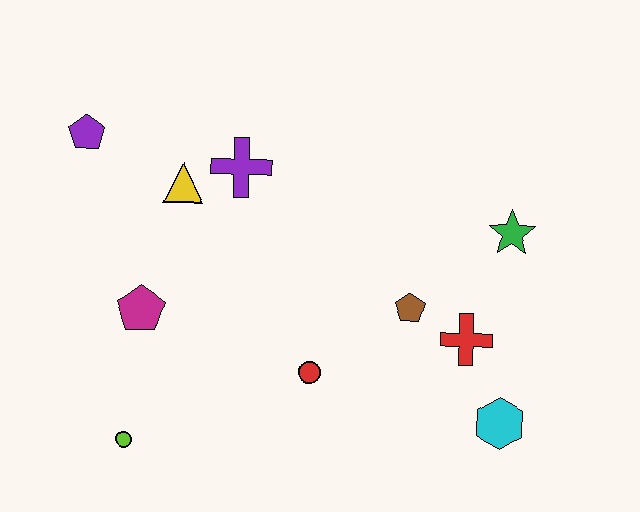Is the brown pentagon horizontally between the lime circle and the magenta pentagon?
No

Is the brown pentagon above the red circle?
Yes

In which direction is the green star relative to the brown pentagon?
The green star is to the right of the brown pentagon.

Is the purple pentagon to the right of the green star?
No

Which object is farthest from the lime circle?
The green star is farthest from the lime circle.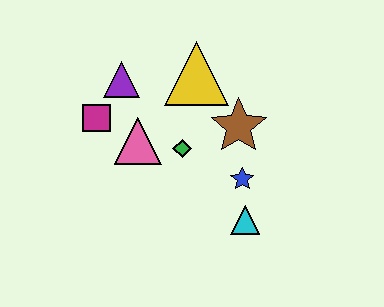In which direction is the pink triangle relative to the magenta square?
The pink triangle is to the right of the magenta square.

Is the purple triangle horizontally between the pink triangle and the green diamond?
No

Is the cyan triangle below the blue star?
Yes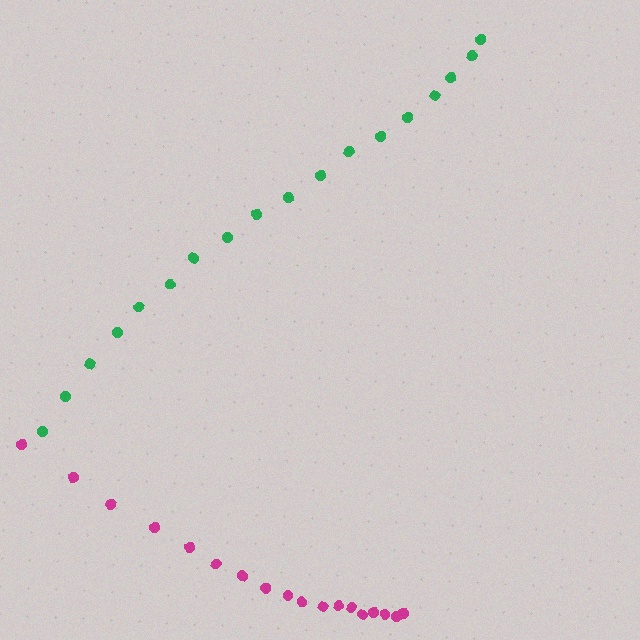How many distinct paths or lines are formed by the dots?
There are 2 distinct paths.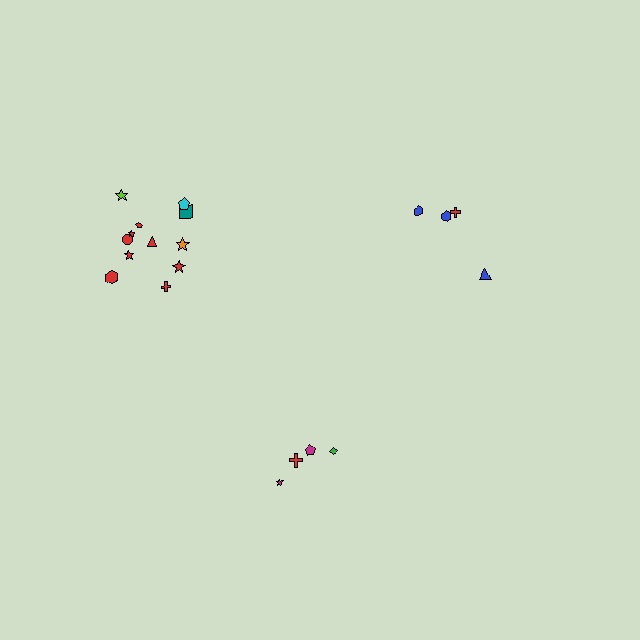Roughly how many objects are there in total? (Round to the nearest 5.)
Roughly 20 objects in total.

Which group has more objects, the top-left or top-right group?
The top-left group.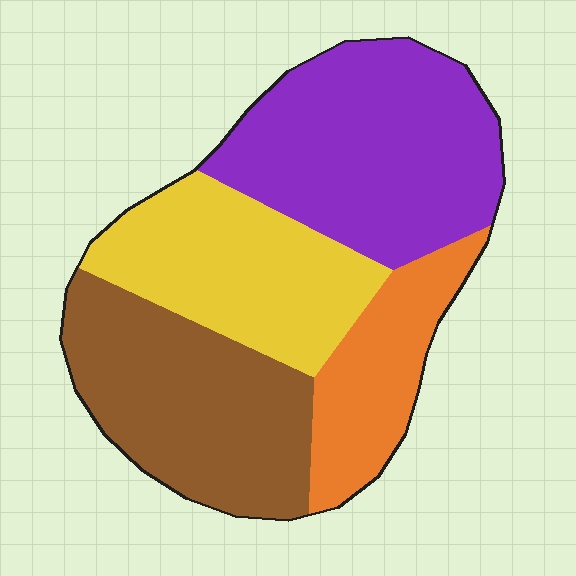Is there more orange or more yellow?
Yellow.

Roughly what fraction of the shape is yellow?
Yellow covers around 25% of the shape.